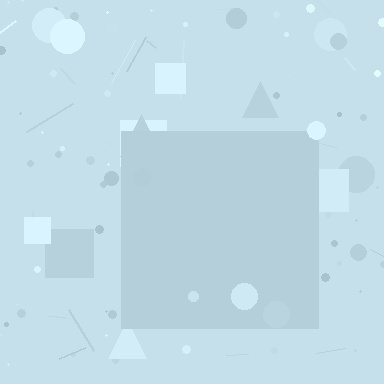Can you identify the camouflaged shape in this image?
The camouflaged shape is a square.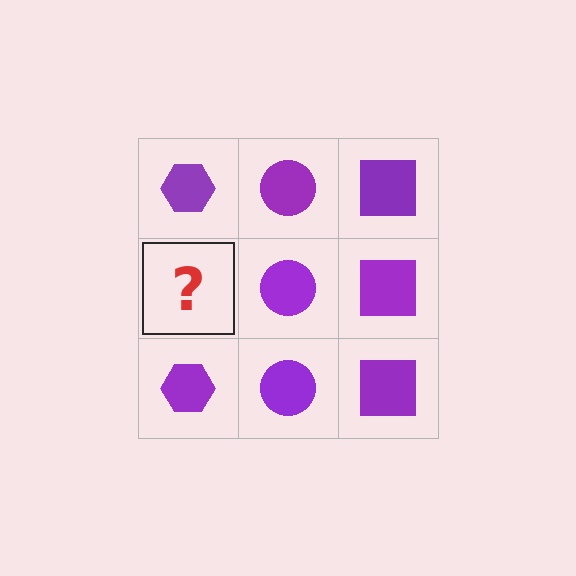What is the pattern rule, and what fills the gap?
The rule is that each column has a consistent shape. The gap should be filled with a purple hexagon.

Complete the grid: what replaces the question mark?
The question mark should be replaced with a purple hexagon.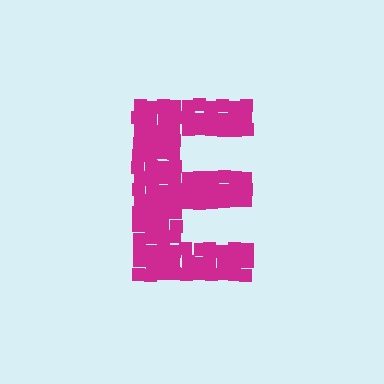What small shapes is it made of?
It is made of small squares.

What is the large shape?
The large shape is the letter E.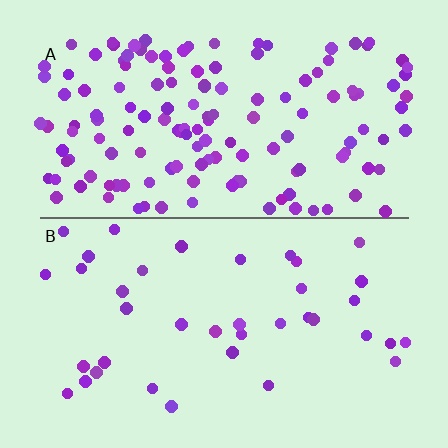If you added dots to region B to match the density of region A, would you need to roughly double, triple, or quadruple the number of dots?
Approximately quadruple.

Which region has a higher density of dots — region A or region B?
A (the top).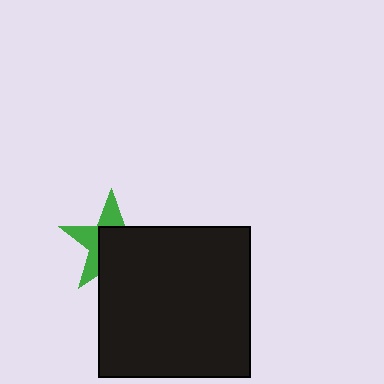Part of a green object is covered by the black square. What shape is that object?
It is a star.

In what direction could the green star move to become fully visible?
The green star could move toward the upper-left. That would shift it out from behind the black square entirely.